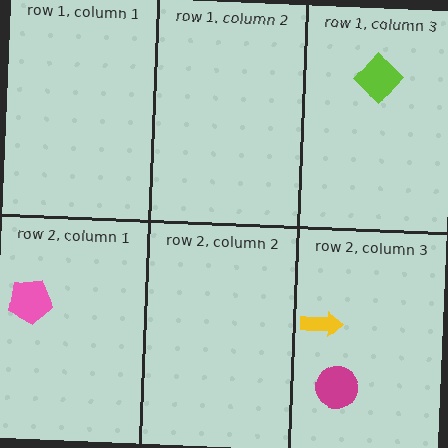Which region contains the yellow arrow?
The row 2, column 3 region.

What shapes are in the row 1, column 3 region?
The lime diamond.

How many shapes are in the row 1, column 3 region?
1.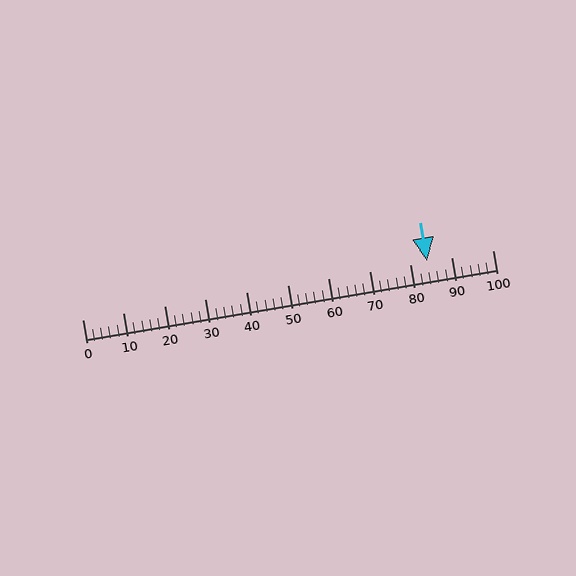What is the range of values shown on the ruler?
The ruler shows values from 0 to 100.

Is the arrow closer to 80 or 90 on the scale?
The arrow is closer to 80.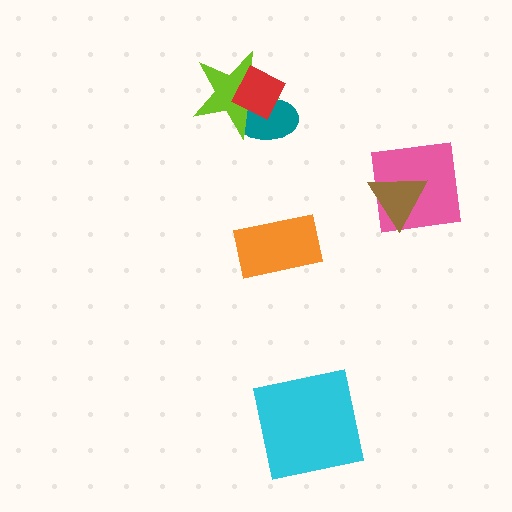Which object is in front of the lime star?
The red diamond is in front of the lime star.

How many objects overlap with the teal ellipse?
2 objects overlap with the teal ellipse.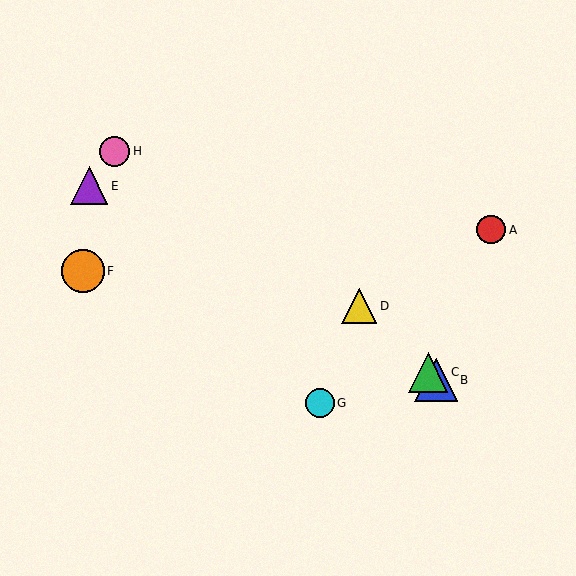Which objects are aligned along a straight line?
Objects B, C, D are aligned along a straight line.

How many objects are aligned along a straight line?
3 objects (B, C, D) are aligned along a straight line.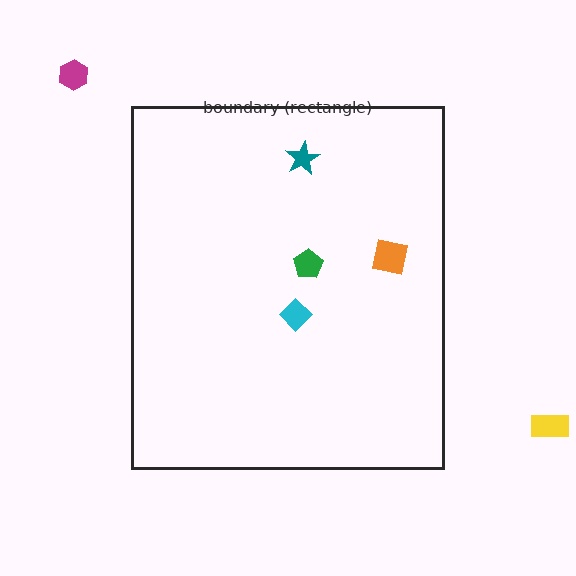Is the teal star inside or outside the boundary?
Inside.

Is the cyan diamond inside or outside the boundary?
Inside.